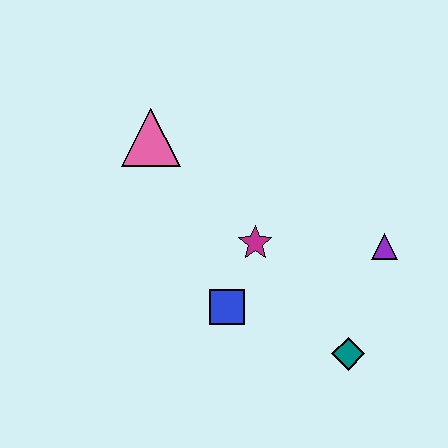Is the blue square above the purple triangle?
No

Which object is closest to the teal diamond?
The purple triangle is closest to the teal diamond.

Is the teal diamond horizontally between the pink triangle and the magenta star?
No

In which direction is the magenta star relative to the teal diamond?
The magenta star is above the teal diamond.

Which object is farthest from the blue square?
The pink triangle is farthest from the blue square.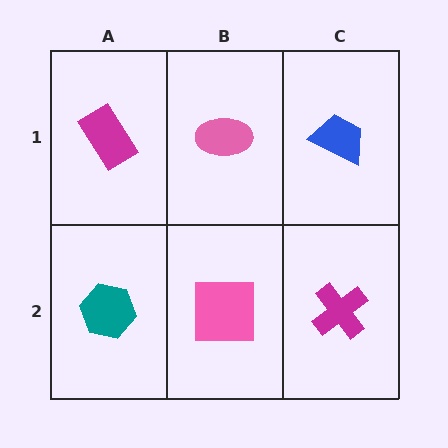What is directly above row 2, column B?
A pink ellipse.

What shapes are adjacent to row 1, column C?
A magenta cross (row 2, column C), a pink ellipse (row 1, column B).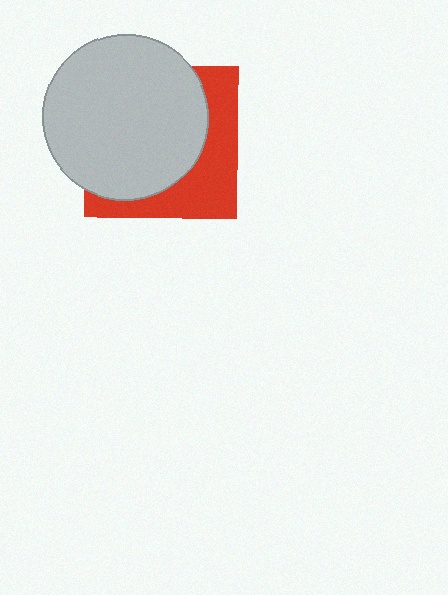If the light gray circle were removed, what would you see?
You would see the complete red square.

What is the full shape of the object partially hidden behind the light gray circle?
The partially hidden object is a red square.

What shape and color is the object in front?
The object in front is a light gray circle.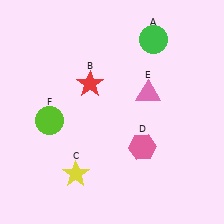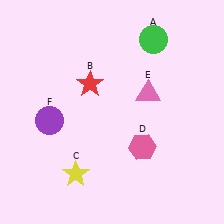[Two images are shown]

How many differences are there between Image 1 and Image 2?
There is 1 difference between the two images.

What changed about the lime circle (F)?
In Image 1, F is lime. In Image 2, it changed to purple.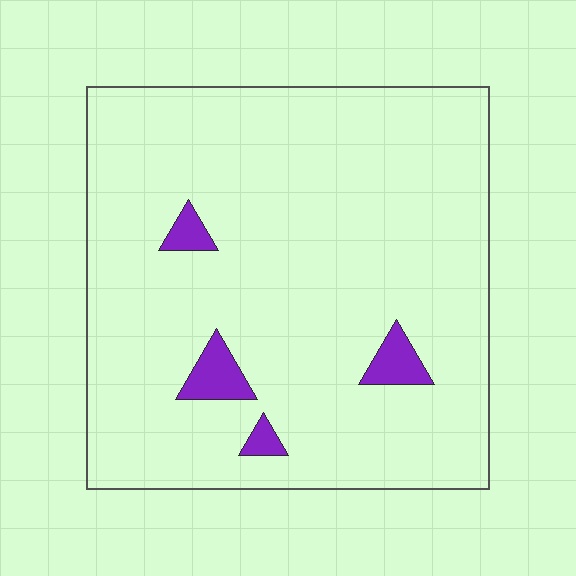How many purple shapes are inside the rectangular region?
4.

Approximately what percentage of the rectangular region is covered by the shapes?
Approximately 5%.